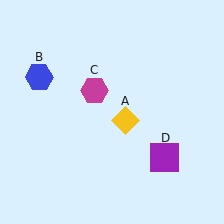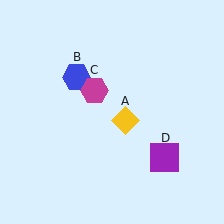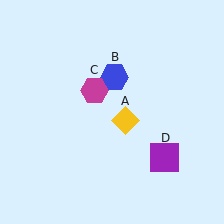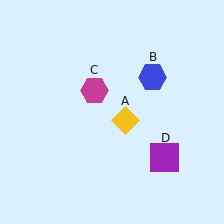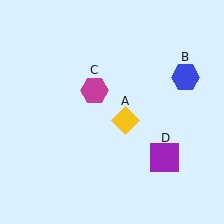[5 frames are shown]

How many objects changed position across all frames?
1 object changed position: blue hexagon (object B).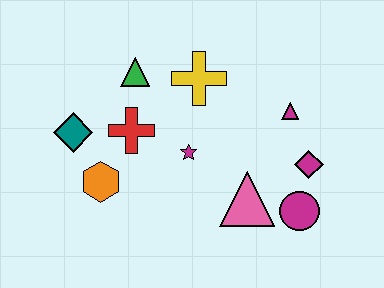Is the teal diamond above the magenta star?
Yes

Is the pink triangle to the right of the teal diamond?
Yes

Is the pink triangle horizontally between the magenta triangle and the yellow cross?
Yes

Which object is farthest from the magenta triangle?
The teal diamond is farthest from the magenta triangle.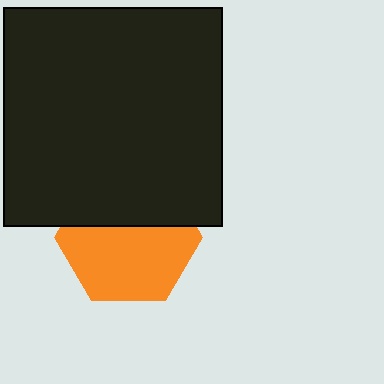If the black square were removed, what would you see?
You would see the complete orange hexagon.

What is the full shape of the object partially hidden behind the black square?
The partially hidden object is an orange hexagon.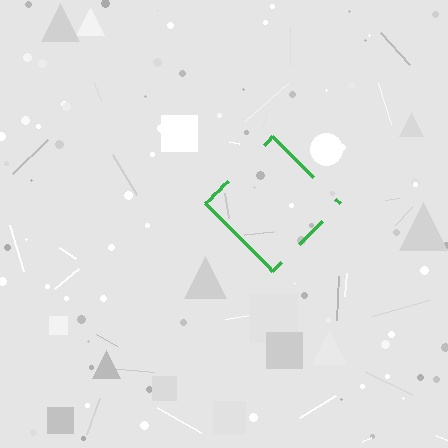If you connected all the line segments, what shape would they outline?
They would outline a diamond.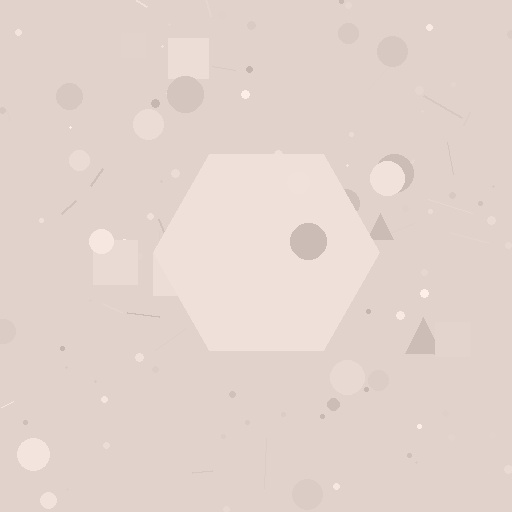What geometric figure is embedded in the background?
A hexagon is embedded in the background.